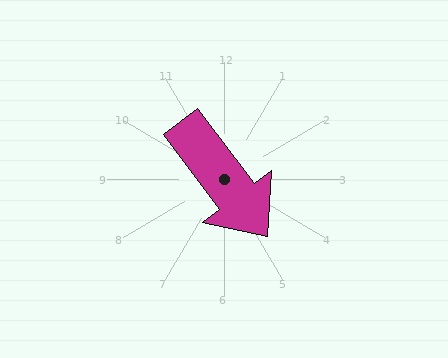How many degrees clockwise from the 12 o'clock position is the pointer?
Approximately 143 degrees.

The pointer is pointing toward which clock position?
Roughly 5 o'clock.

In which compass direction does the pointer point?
Southeast.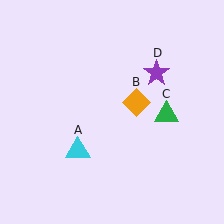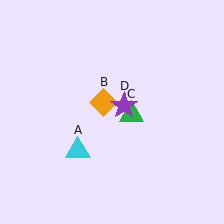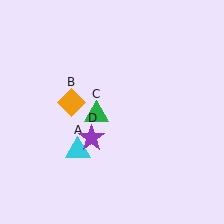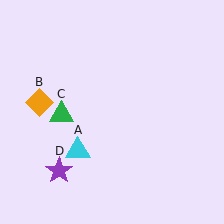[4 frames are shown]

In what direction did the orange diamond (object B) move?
The orange diamond (object B) moved left.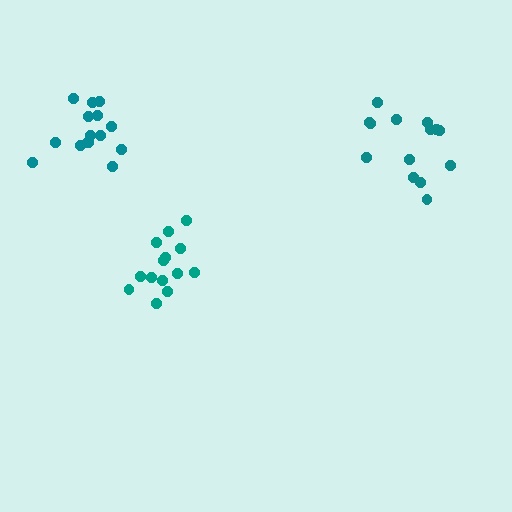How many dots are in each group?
Group 1: 15 dots, Group 2: 14 dots, Group 3: 14 dots (43 total).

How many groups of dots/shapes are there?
There are 3 groups.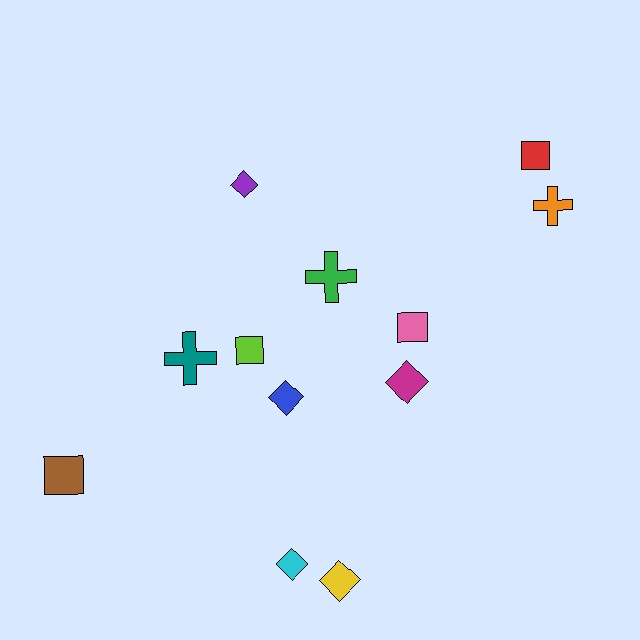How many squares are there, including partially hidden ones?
There are 4 squares.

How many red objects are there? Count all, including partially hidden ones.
There is 1 red object.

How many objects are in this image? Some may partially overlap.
There are 12 objects.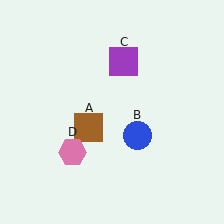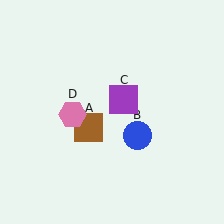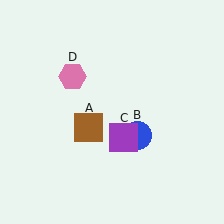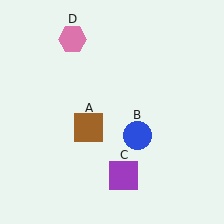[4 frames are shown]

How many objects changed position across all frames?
2 objects changed position: purple square (object C), pink hexagon (object D).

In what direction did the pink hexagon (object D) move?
The pink hexagon (object D) moved up.